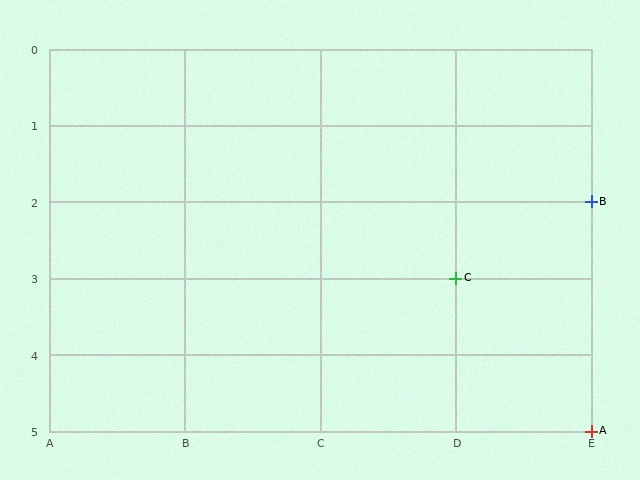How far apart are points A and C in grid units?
Points A and C are 1 column and 2 rows apart (about 2.2 grid units diagonally).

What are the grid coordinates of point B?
Point B is at grid coordinates (E, 2).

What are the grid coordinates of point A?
Point A is at grid coordinates (E, 5).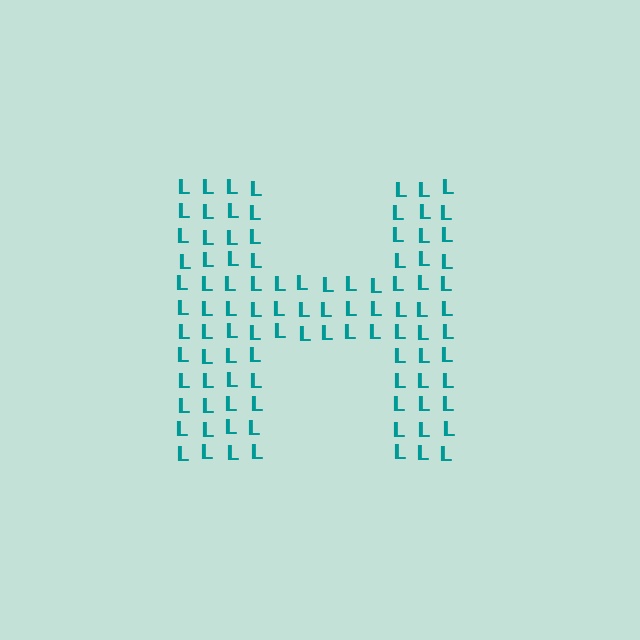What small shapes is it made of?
It is made of small letter L's.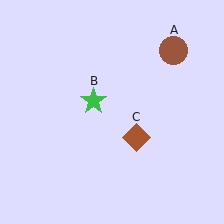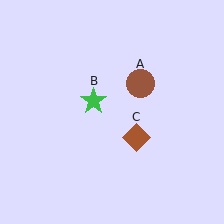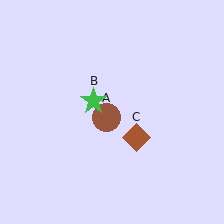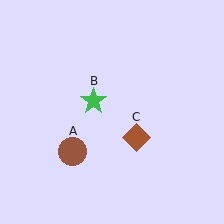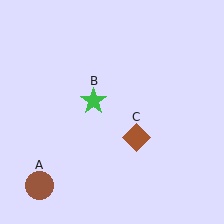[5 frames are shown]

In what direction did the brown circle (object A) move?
The brown circle (object A) moved down and to the left.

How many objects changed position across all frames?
1 object changed position: brown circle (object A).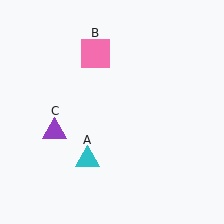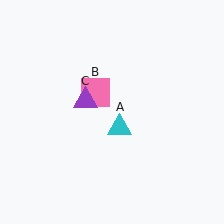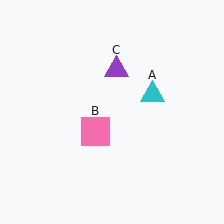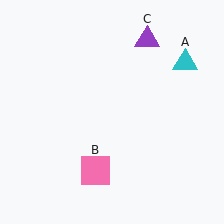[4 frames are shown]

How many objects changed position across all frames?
3 objects changed position: cyan triangle (object A), pink square (object B), purple triangle (object C).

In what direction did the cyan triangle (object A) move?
The cyan triangle (object A) moved up and to the right.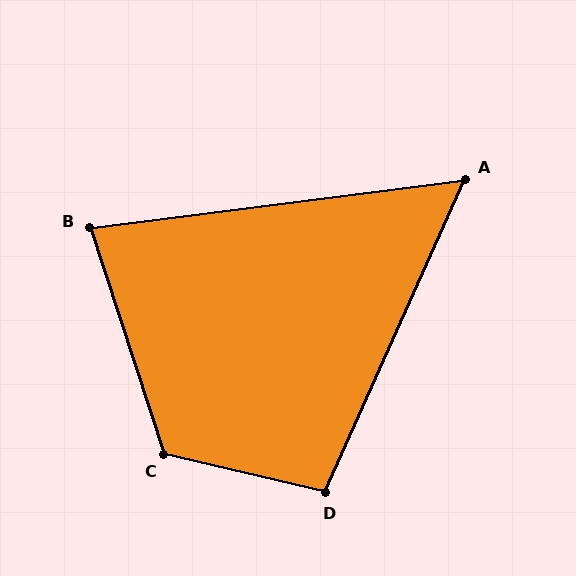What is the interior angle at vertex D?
Approximately 101 degrees (obtuse).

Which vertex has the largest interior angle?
C, at approximately 121 degrees.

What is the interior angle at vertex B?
Approximately 79 degrees (acute).